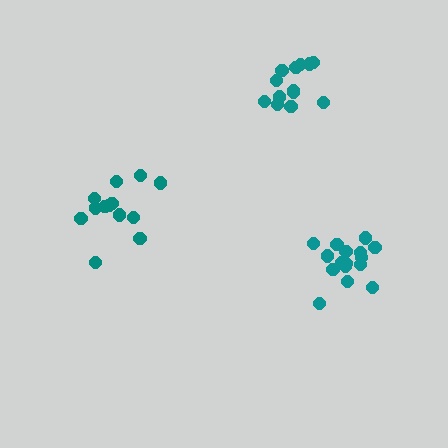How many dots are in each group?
Group 1: 17 dots, Group 2: 13 dots, Group 3: 13 dots (43 total).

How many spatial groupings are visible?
There are 3 spatial groupings.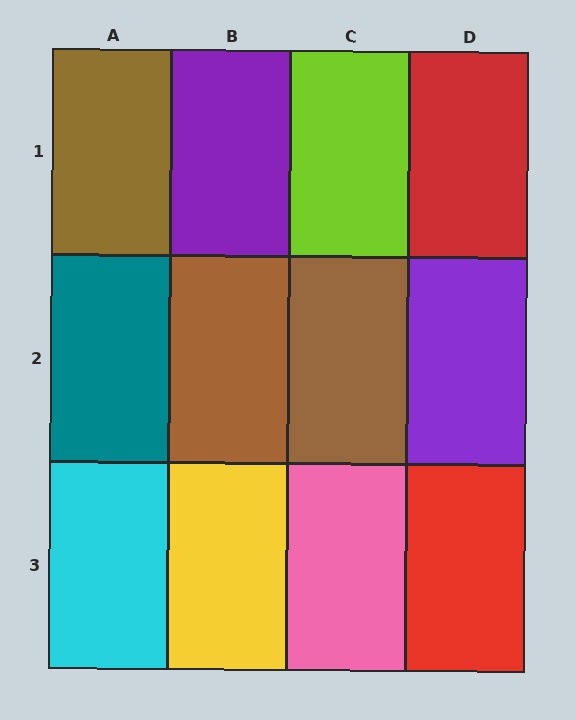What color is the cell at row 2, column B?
Brown.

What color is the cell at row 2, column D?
Purple.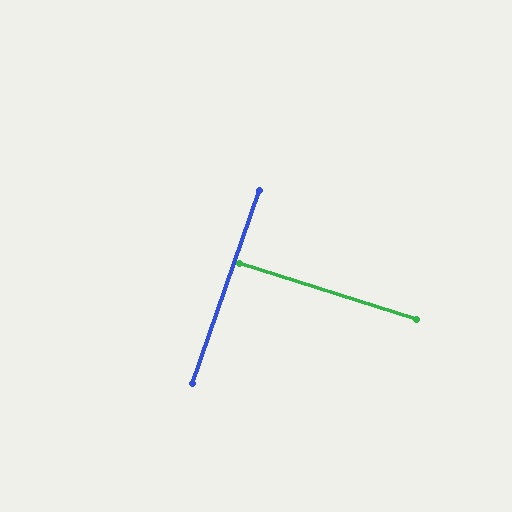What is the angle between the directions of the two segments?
Approximately 88 degrees.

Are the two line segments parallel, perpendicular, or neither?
Perpendicular — they meet at approximately 88°.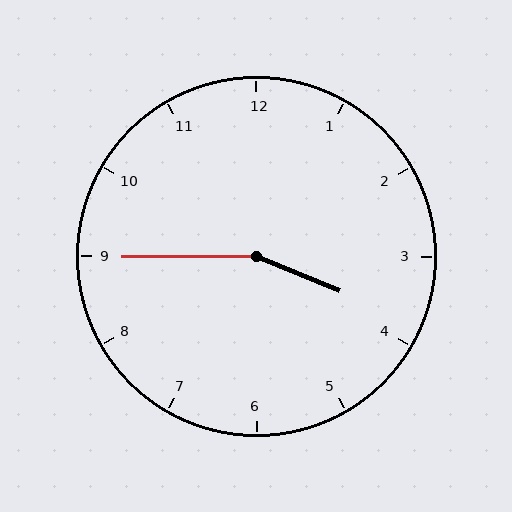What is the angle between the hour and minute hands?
Approximately 158 degrees.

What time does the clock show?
3:45.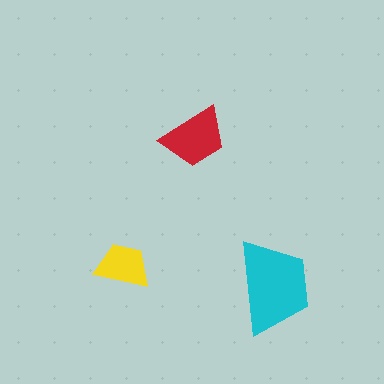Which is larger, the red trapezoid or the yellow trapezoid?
The red one.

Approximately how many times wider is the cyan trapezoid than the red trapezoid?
About 1.5 times wider.